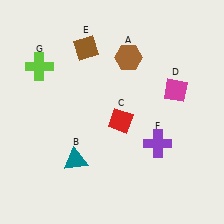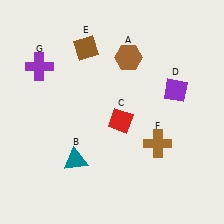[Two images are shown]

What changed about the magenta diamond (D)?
In Image 1, D is magenta. In Image 2, it changed to purple.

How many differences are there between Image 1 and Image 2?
There are 3 differences between the two images.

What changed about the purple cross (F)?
In Image 1, F is purple. In Image 2, it changed to brown.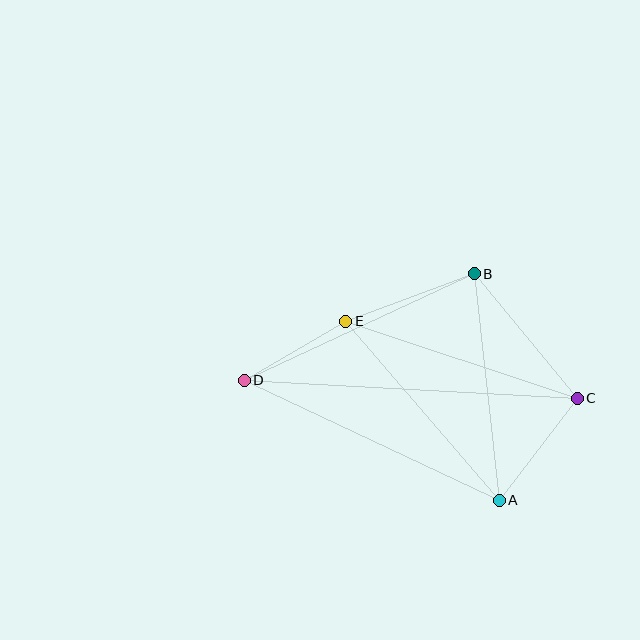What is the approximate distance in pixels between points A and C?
The distance between A and C is approximately 128 pixels.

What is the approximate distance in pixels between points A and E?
The distance between A and E is approximately 236 pixels.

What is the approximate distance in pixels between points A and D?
The distance between A and D is approximately 282 pixels.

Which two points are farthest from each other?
Points C and D are farthest from each other.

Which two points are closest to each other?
Points D and E are closest to each other.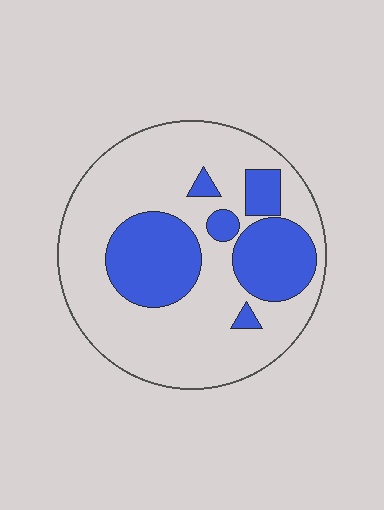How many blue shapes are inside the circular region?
6.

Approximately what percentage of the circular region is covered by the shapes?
Approximately 30%.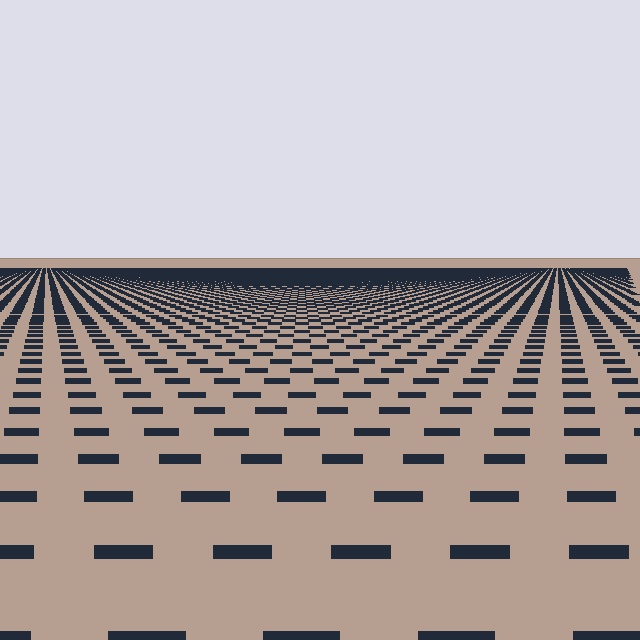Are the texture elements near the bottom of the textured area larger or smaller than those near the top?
Larger. Near the bottom, elements are closer to the viewer and appear at a bigger on-screen size.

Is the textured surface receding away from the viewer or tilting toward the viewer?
The surface is receding away from the viewer. Texture elements get smaller and denser toward the top.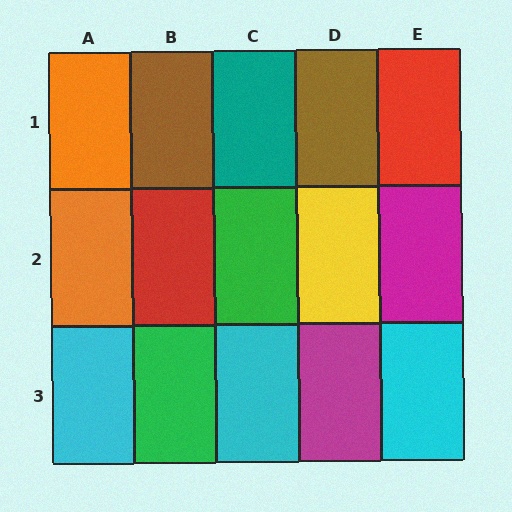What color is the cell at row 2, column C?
Green.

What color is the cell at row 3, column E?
Cyan.